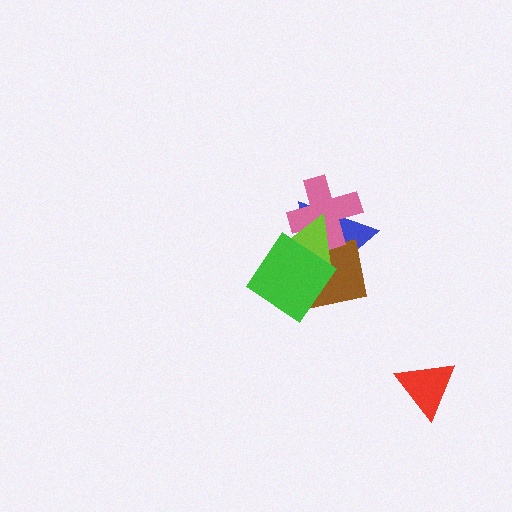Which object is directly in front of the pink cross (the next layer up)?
The lime triangle is directly in front of the pink cross.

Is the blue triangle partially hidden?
Yes, it is partially covered by another shape.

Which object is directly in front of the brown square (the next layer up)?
The pink cross is directly in front of the brown square.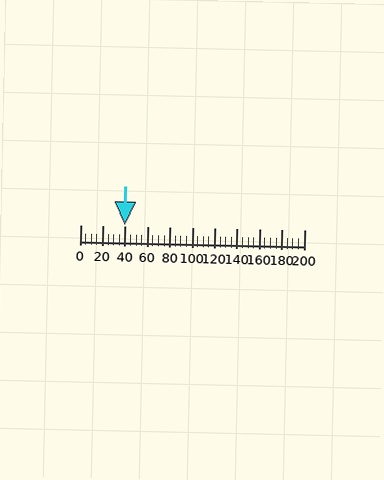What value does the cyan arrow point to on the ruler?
The cyan arrow points to approximately 40.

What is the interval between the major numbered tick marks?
The major tick marks are spaced 20 units apart.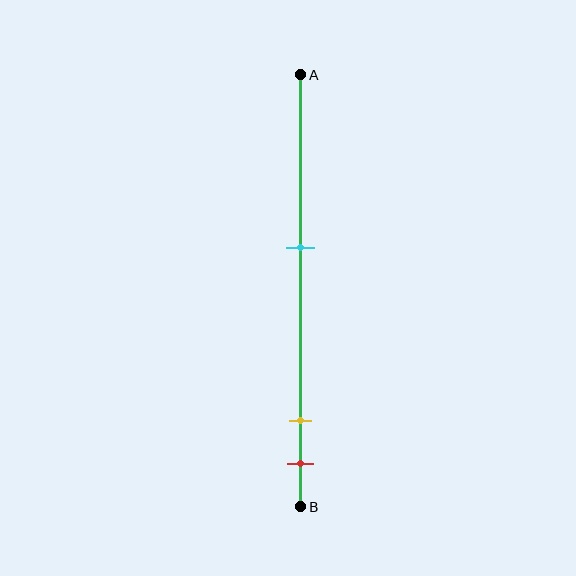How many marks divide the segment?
There are 3 marks dividing the segment.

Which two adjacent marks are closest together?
The yellow and red marks are the closest adjacent pair.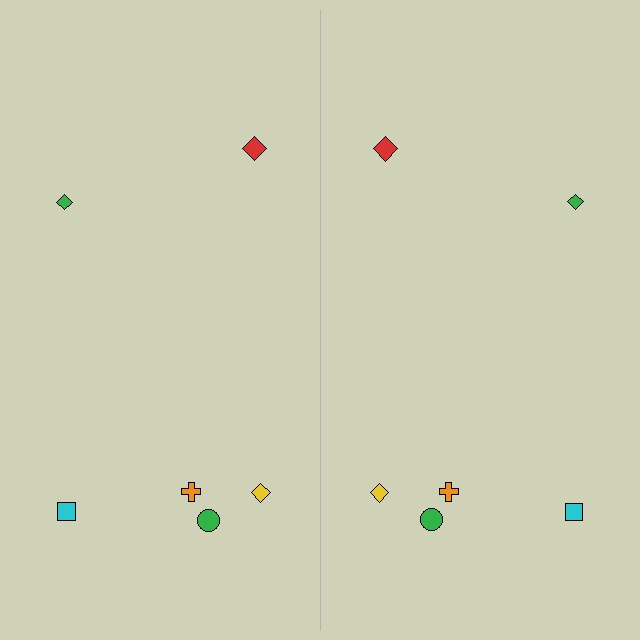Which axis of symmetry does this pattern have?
The pattern has a vertical axis of symmetry running through the center of the image.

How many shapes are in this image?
There are 12 shapes in this image.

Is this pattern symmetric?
Yes, this pattern has bilateral (reflection) symmetry.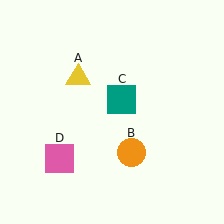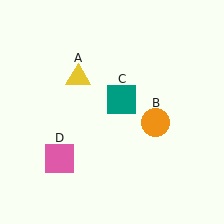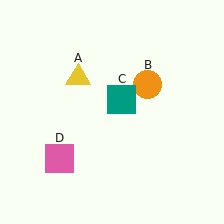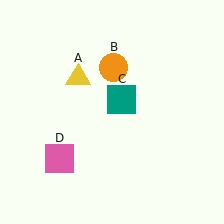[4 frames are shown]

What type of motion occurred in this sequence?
The orange circle (object B) rotated counterclockwise around the center of the scene.